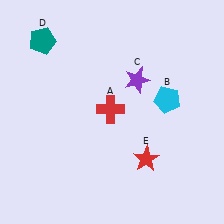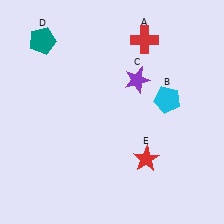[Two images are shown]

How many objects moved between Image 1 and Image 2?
1 object moved between the two images.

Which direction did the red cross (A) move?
The red cross (A) moved up.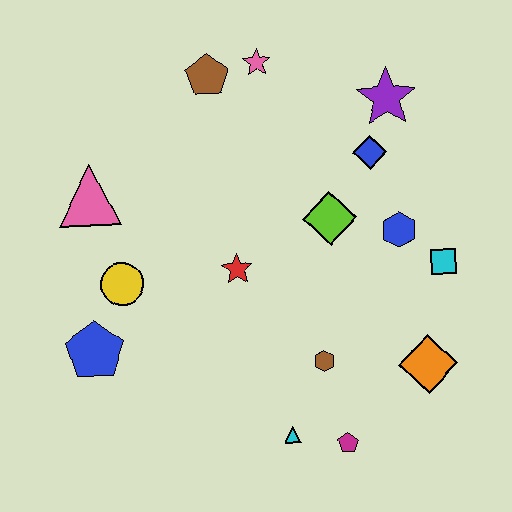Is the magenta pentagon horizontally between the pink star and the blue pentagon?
No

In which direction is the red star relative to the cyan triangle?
The red star is above the cyan triangle.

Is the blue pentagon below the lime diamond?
Yes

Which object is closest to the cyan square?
The blue hexagon is closest to the cyan square.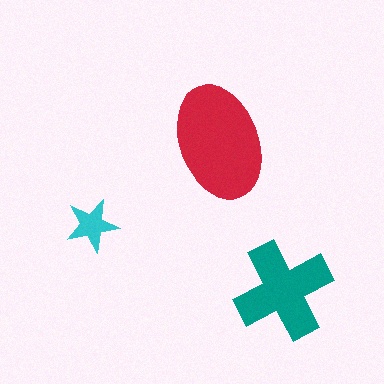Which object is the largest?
The red ellipse.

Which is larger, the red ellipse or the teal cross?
The red ellipse.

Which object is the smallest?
The cyan star.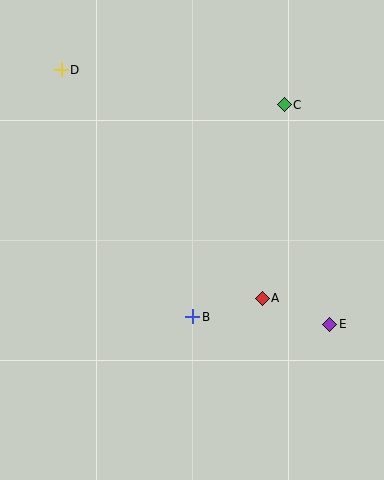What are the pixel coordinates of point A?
Point A is at (262, 298).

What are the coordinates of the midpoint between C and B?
The midpoint between C and B is at (238, 211).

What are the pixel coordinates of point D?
Point D is at (61, 70).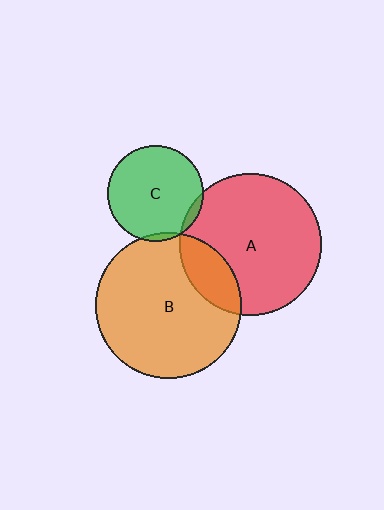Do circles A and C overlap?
Yes.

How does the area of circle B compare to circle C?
Approximately 2.3 times.